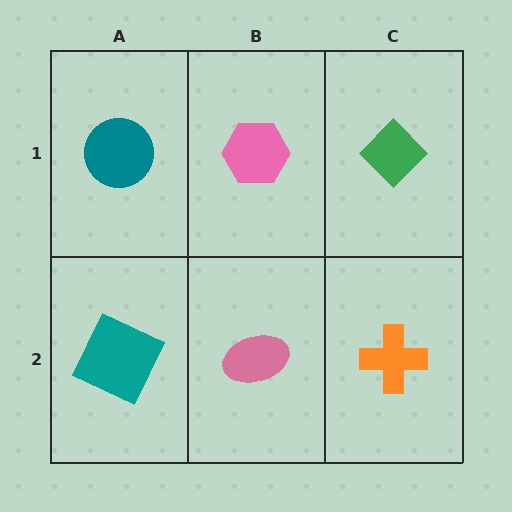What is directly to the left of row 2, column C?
A pink ellipse.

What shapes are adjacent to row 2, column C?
A green diamond (row 1, column C), a pink ellipse (row 2, column B).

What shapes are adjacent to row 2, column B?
A pink hexagon (row 1, column B), a teal square (row 2, column A), an orange cross (row 2, column C).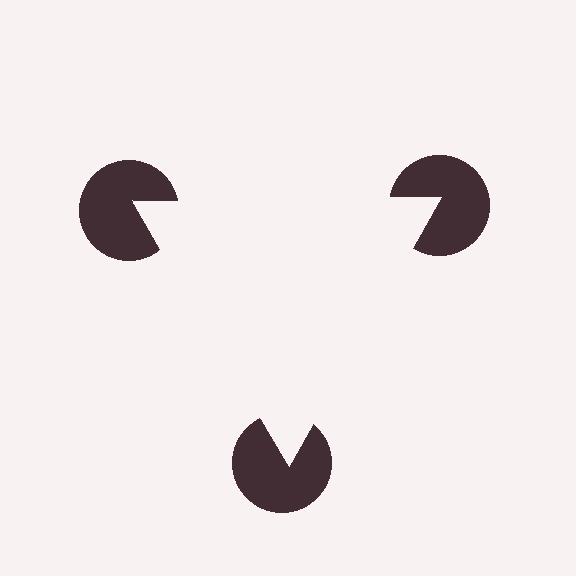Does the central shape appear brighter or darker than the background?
It typically appears slightly brighter than the background, even though no actual brightness change is drawn.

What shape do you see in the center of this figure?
An illusory triangle — its edges are inferred from the aligned wedge cuts in the pac-man discs, not physically drawn.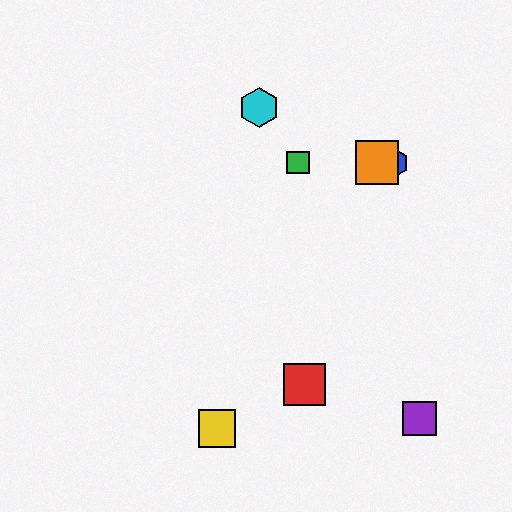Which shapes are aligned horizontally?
The blue hexagon, the green square, the orange square are aligned horizontally.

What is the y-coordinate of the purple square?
The purple square is at y≈418.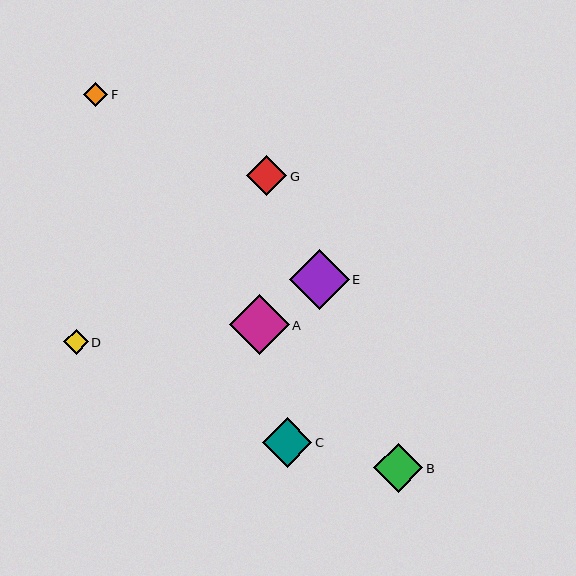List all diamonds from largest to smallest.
From largest to smallest: E, A, C, B, G, F, D.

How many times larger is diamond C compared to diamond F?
Diamond C is approximately 2.0 times the size of diamond F.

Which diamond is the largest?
Diamond E is the largest with a size of approximately 60 pixels.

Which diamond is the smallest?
Diamond D is the smallest with a size of approximately 24 pixels.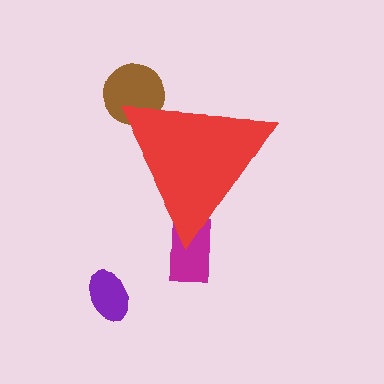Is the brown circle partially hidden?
Yes, the brown circle is partially hidden behind the red triangle.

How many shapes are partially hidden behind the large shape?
2 shapes are partially hidden.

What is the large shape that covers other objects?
A red triangle.